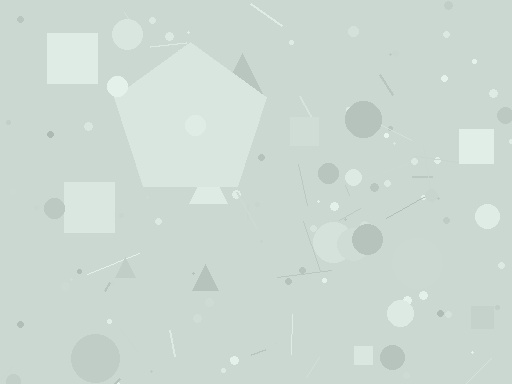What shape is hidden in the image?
A pentagon is hidden in the image.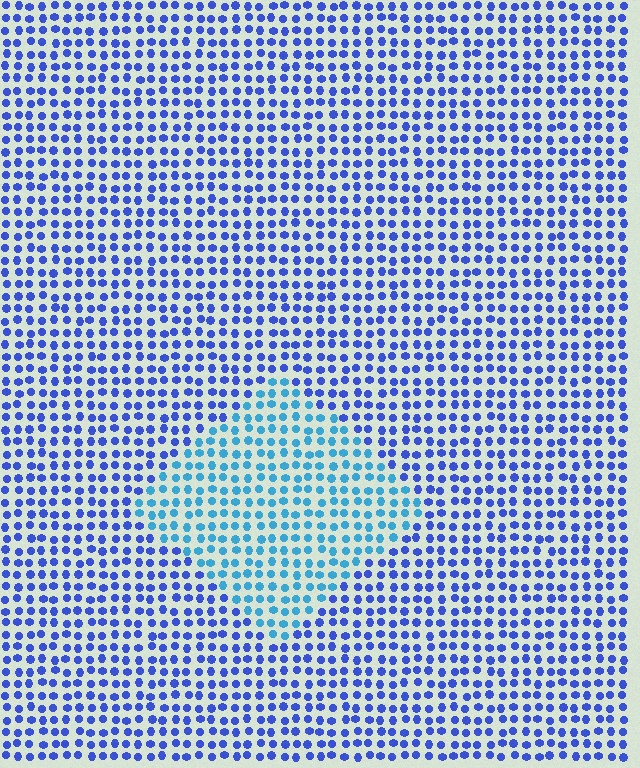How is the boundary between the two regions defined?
The boundary is defined purely by a slight shift in hue (about 34 degrees). Spacing, size, and orientation are identical on both sides.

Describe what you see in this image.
The image is filled with small blue elements in a uniform arrangement. A diamond-shaped region is visible where the elements are tinted to a slightly different hue, forming a subtle color boundary.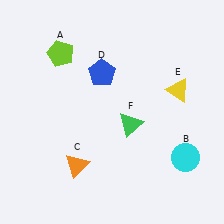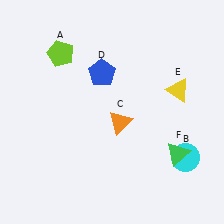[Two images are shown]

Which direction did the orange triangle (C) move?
The orange triangle (C) moved right.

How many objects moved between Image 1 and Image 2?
2 objects moved between the two images.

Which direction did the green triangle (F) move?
The green triangle (F) moved right.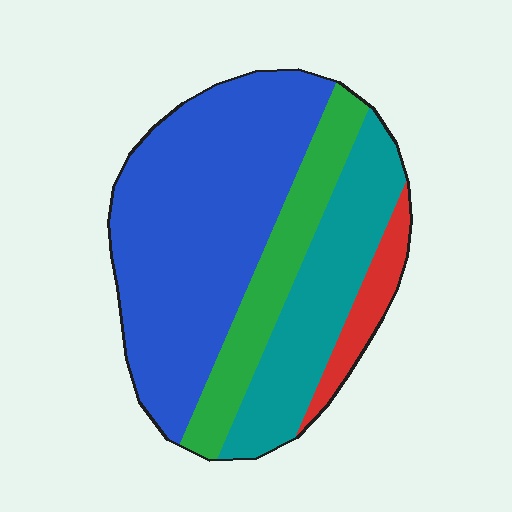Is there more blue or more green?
Blue.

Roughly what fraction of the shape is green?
Green takes up about one sixth (1/6) of the shape.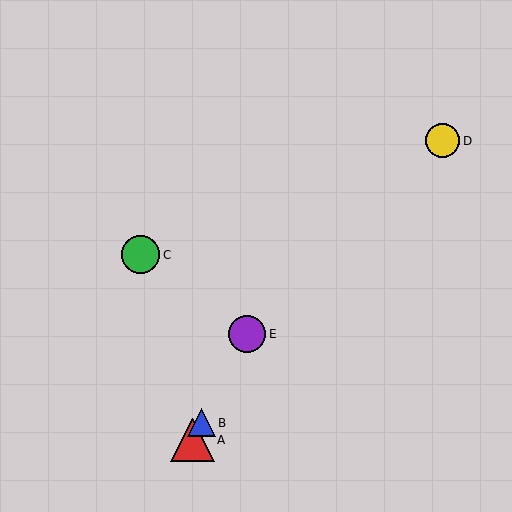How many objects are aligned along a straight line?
3 objects (A, B, E) are aligned along a straight line.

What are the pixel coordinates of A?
Object A is at (193, 440).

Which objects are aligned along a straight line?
Objects A, B, E are aligned along a straight line.